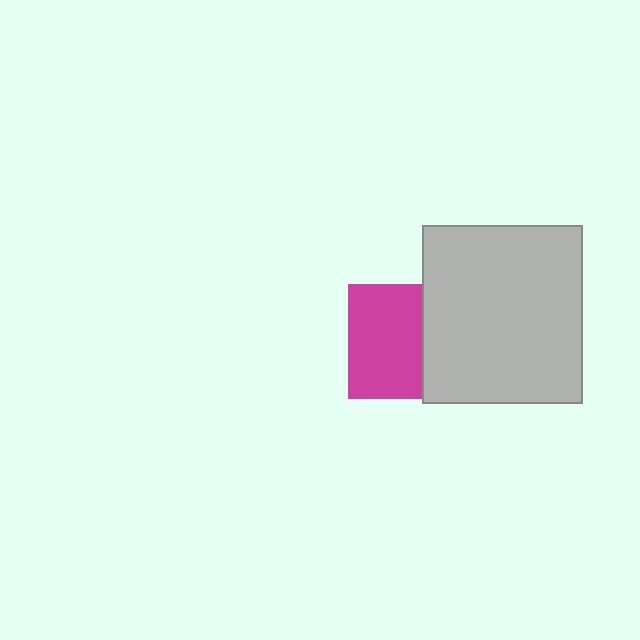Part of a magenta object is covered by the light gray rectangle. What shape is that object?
It is a square.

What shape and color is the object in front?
The object in front is a light gray rectangle.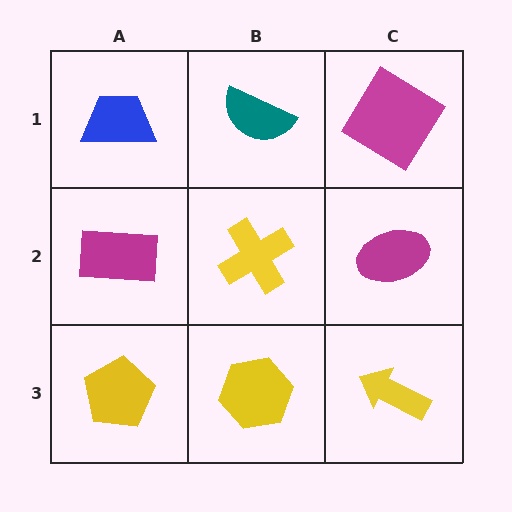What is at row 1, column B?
A teal semicircle.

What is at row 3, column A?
A yellow pentagon.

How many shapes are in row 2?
3 shapes.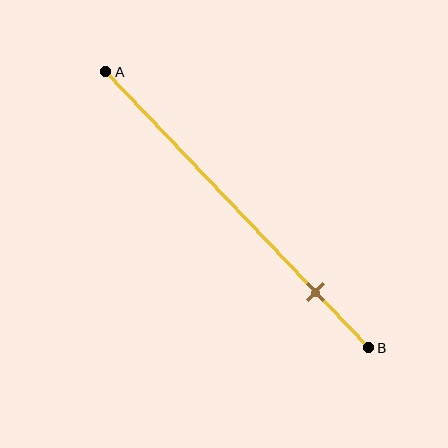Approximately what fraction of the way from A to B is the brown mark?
The brown mark is approximately 80% of the way from A to B.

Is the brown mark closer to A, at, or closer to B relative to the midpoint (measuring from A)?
The brown mark is closer to point B than the midpoint of segment AB.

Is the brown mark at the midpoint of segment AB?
No, the mark is at about 80% from A, not at the 50% midpoint.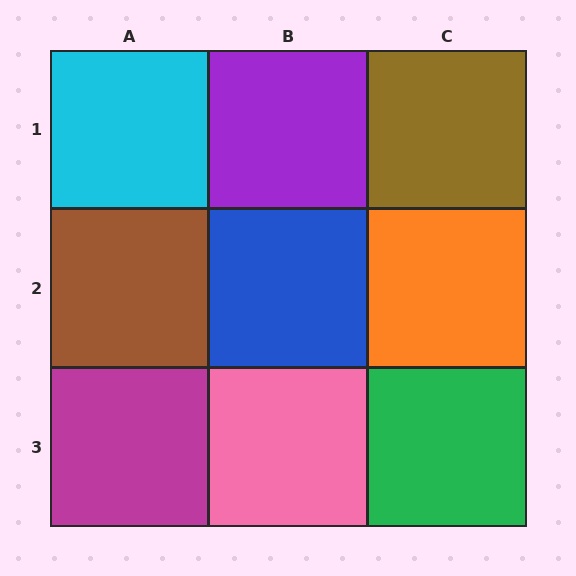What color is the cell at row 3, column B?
Pink.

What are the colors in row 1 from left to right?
Cyan, purple, brown.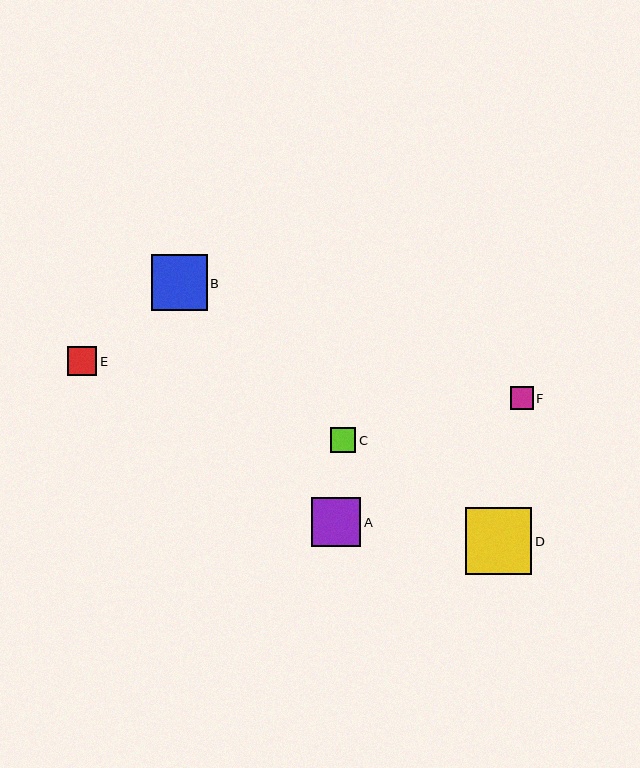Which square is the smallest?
Square F is the smallest with a size of approximately 23 pixels.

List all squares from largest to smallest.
From largest to smallest: D, B, A, E, C, F.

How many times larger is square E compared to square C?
Square E is approximately 1.2 times the size of square C.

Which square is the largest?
Square D is the largest with a size of approximately 67 pixels.